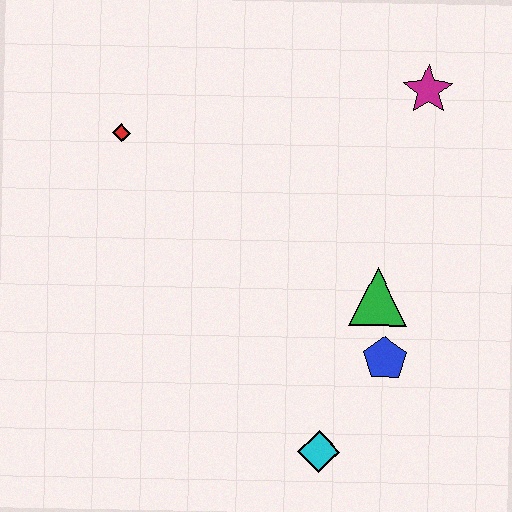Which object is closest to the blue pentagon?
The green triangle is closest to the blue pentagon.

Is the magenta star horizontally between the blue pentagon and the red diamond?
No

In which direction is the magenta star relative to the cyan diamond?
The magenta star is above the cyan diamond.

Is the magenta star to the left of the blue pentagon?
No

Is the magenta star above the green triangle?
Yes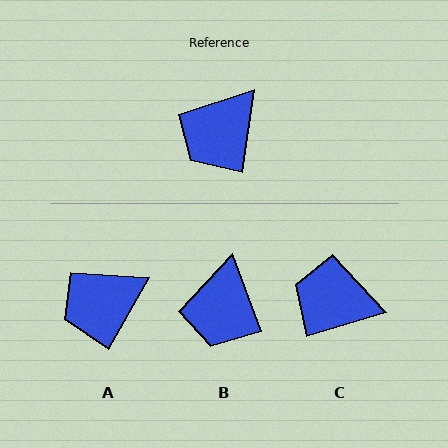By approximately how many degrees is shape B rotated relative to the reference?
Approximately 29 degrees counter-clockwise.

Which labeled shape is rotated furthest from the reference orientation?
C, about 65 degrees away.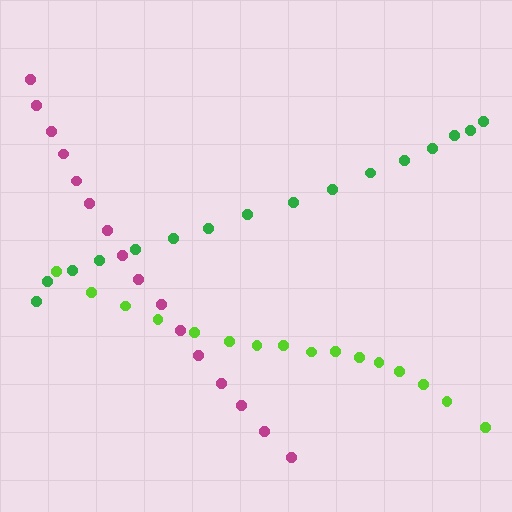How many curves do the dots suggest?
There are 3 distinct paths.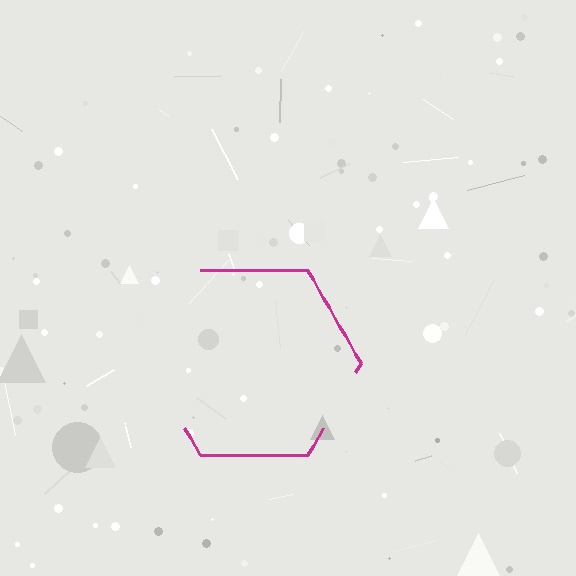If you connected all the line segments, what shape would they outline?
They would outline a hexagon.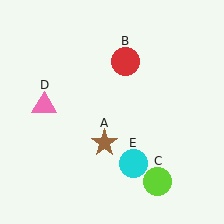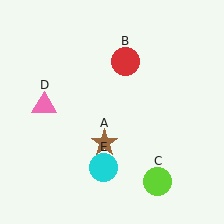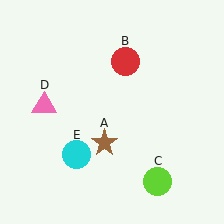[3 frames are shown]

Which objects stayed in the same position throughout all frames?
Brown star (object A) and red circle (object B) and lime circle (object C) and pink triangle (object D) remained stationary.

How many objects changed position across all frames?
1 object changed position: cyan circle (object E).